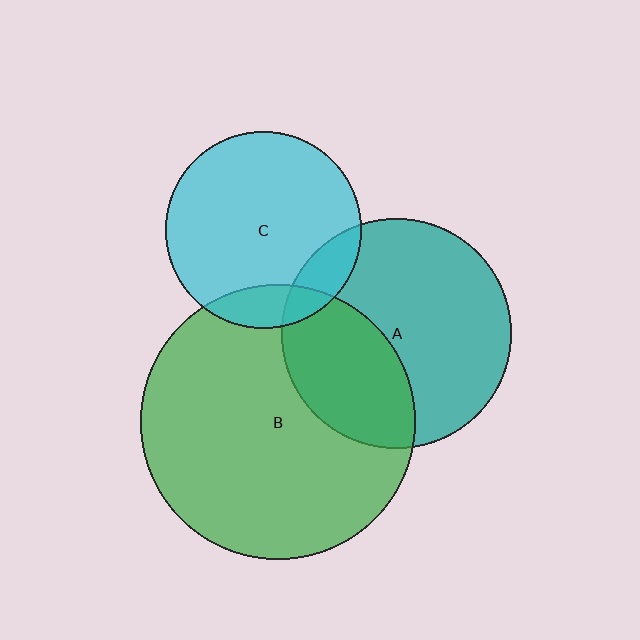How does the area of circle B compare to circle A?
Approximately 1.4 times.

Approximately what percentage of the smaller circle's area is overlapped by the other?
Approximately 35%.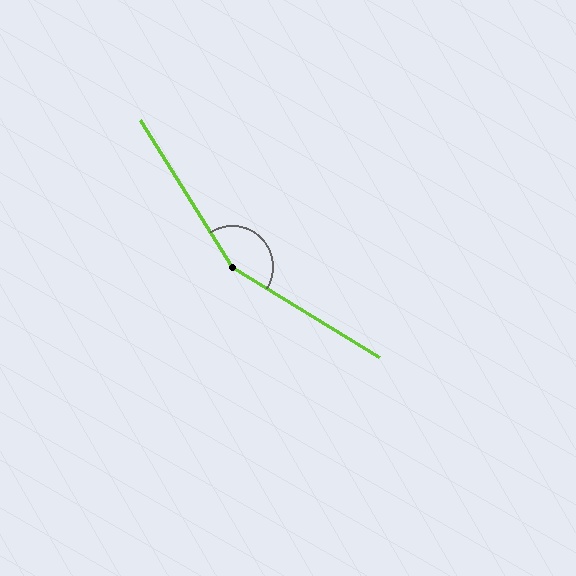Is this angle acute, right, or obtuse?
It is obtuse.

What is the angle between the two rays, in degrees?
Approximately 154 degrees.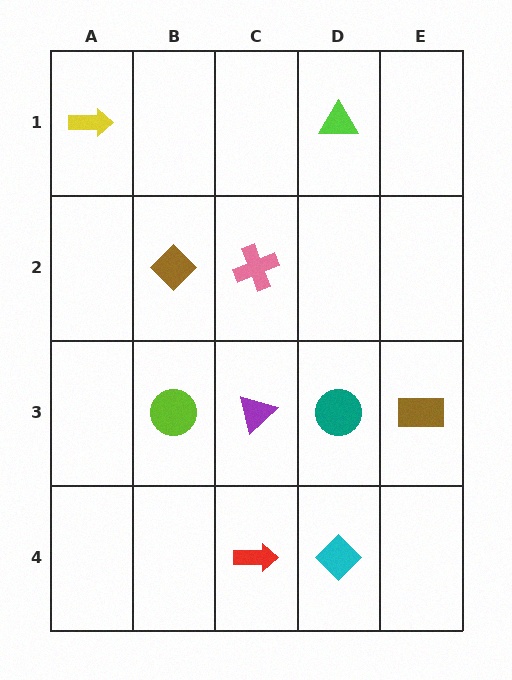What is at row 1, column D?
A lime triangle.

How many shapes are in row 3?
4 shapes.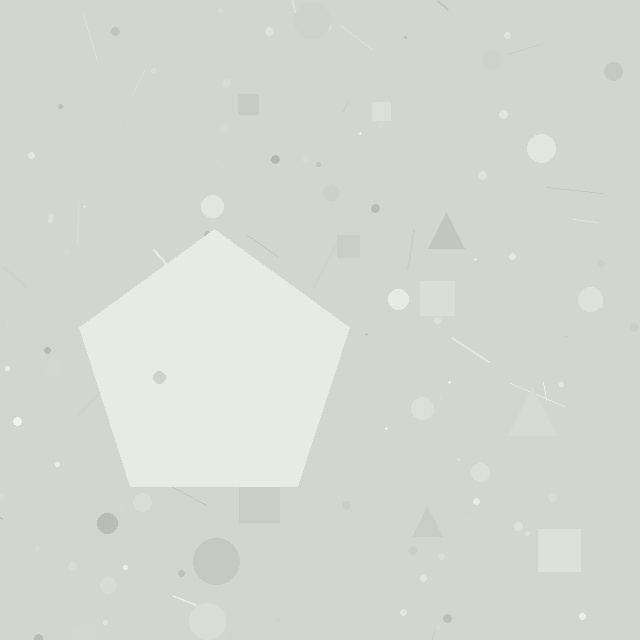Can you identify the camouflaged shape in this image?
The camouflaged shape is a pentagon.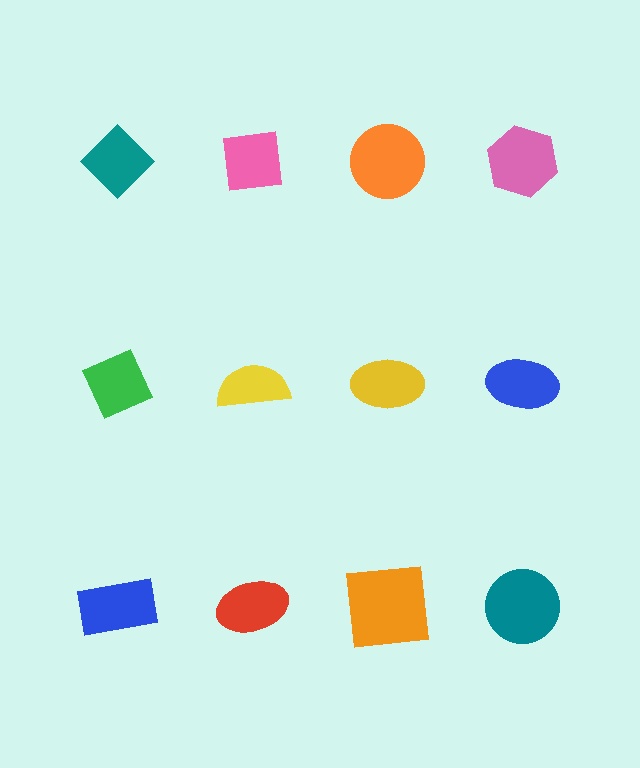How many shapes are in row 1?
4 shapes.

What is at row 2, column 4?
A blue ellipse.